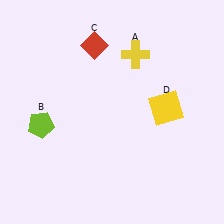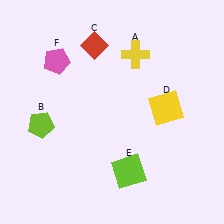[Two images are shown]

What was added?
A lime square (E), a pink pentagon (F) were added in Image 2.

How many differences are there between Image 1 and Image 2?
There are 2 differences between the two images.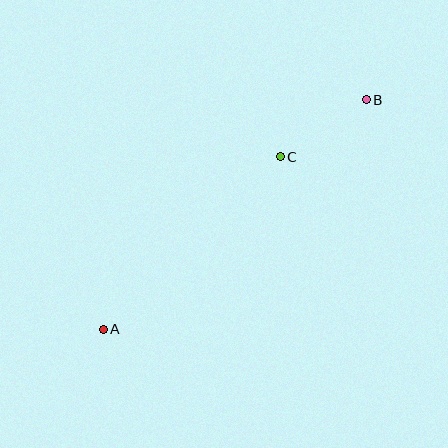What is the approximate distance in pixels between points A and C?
The distance between A and C is approximately 247 pixels.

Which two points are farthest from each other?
Points A and B are farthest from each other.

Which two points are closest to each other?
Points B and C are closest to each other.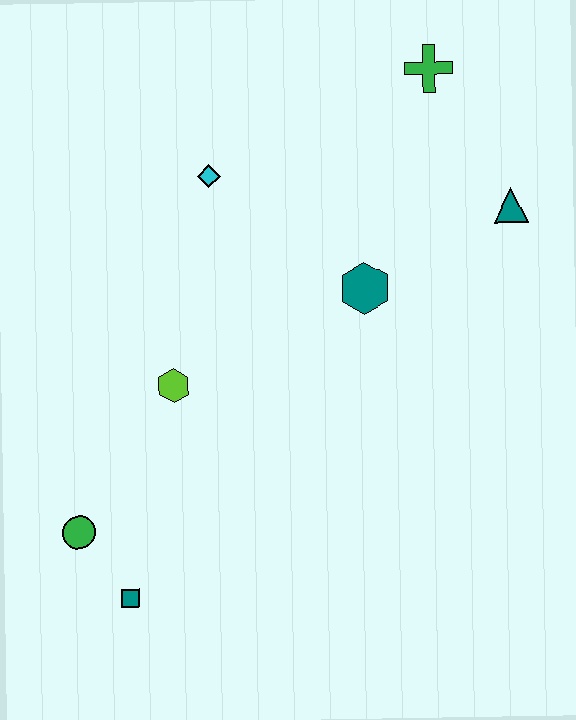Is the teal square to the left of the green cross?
Yes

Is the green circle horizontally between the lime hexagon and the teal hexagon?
No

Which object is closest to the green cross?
The teal triangle is closest to the green cross.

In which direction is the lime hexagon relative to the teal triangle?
The lime hexagon is to the left of the teal triangle.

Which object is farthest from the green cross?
The teal square is farthest from the green cross.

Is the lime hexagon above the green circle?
Yes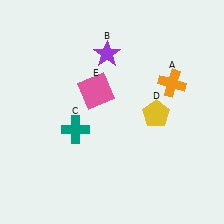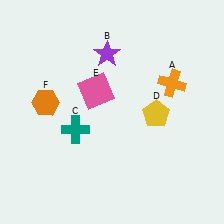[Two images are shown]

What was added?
An orange hexagon (F) was added in Image 2.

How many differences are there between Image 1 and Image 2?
There is 1 difference between the two images.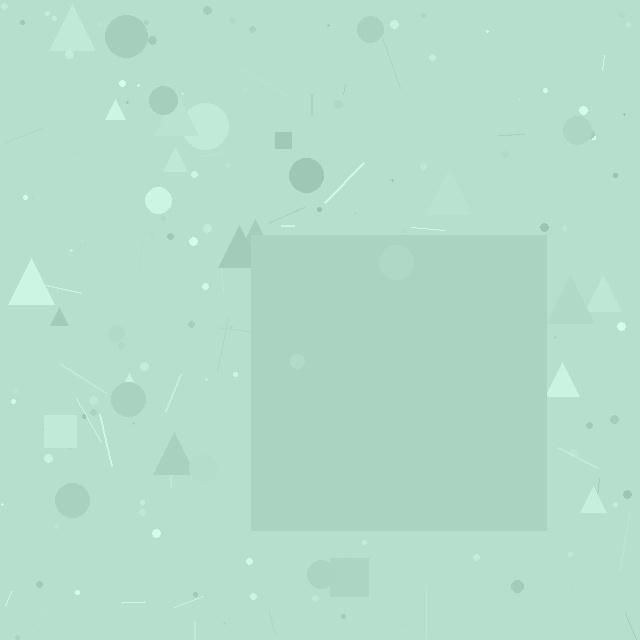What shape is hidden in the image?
A square is hidden in the image.